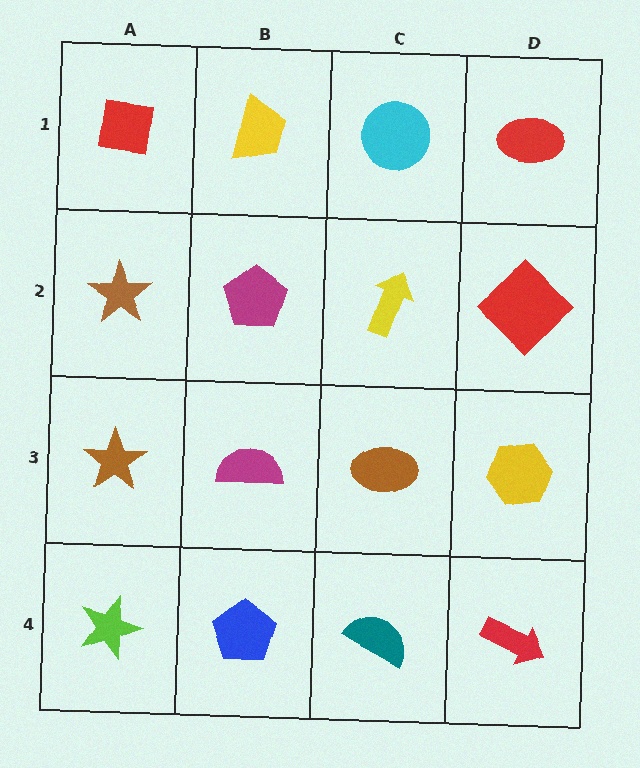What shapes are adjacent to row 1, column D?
A red diamond (row 2, column D), a cyan circle (row 1, column C).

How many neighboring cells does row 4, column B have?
3.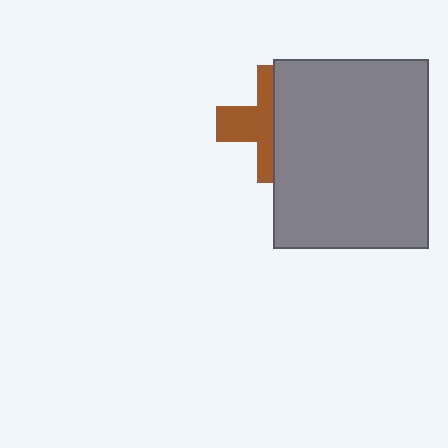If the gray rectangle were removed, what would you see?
You would see the complete brown cross.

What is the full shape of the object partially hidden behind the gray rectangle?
The partially hidden object is a brown cross.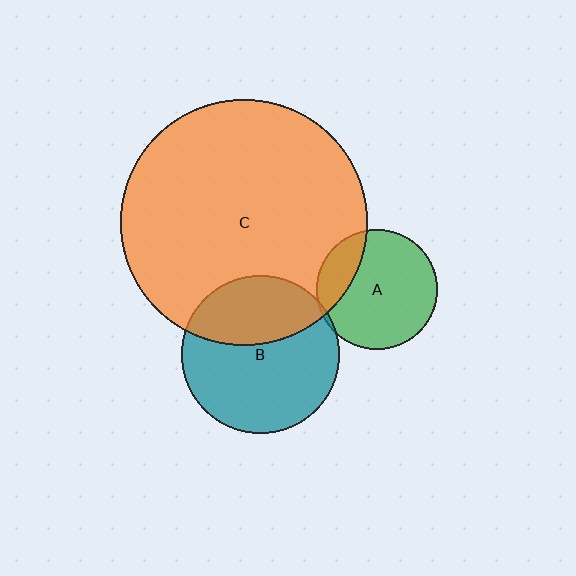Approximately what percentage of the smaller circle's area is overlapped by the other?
Approximately 20%.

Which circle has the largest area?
Circle C (orange).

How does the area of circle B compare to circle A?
Approximately 1.7 times.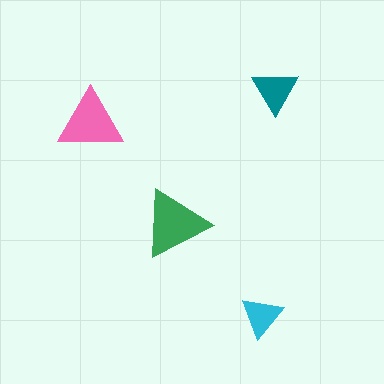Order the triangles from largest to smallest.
the green one, the pink one, the teal one, the cyan one.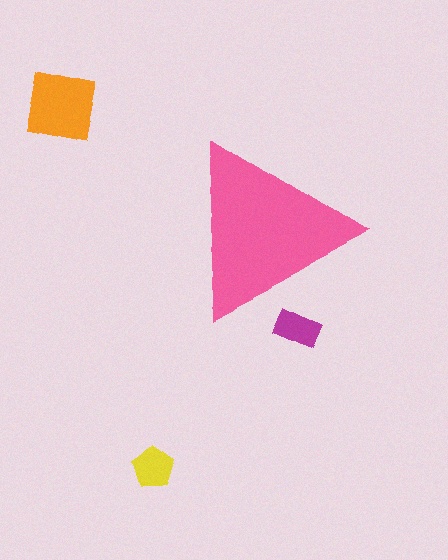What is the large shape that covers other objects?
A pink triangle.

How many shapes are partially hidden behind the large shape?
1 shape is partially hidden.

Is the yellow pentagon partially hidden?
No, the yellow pentagon is fully visible.